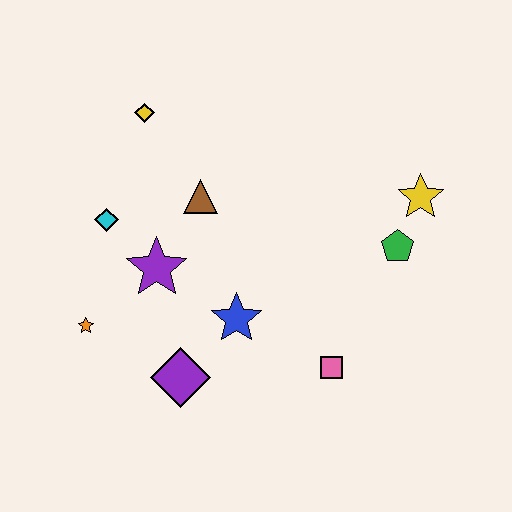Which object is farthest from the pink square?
The yellow diamond is farthest from the pink square.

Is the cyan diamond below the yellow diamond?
Yes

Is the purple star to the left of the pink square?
Yes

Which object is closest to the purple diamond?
The blue star is closest to the purple diamond.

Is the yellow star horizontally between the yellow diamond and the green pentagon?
No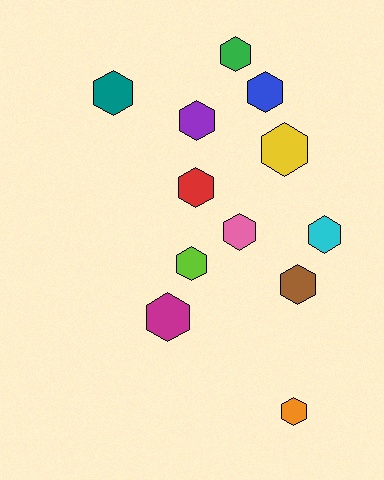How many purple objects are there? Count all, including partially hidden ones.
There is 1 purple object.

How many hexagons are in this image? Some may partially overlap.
There are 12 hexagons.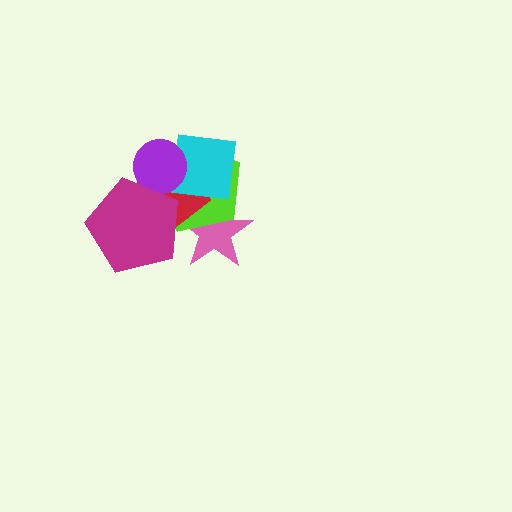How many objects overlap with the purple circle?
4 objects overlap with the purple circle.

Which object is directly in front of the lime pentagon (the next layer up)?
The red pentagon is directly in front of the lime pentagon.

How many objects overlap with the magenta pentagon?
4 objects overlap with the magenta pentagon.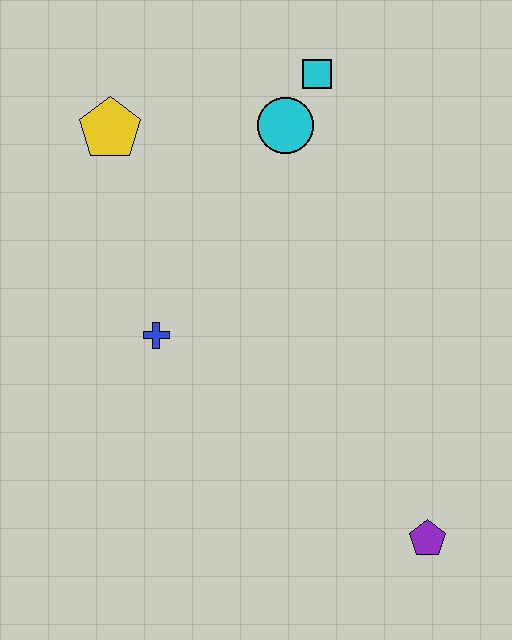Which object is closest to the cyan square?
The cyan circle is closest to the cyan square.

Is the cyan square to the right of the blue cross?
Yes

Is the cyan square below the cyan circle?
No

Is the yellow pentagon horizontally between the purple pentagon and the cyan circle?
No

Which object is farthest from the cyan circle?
The purple pentagon is farthest from the cyan circle.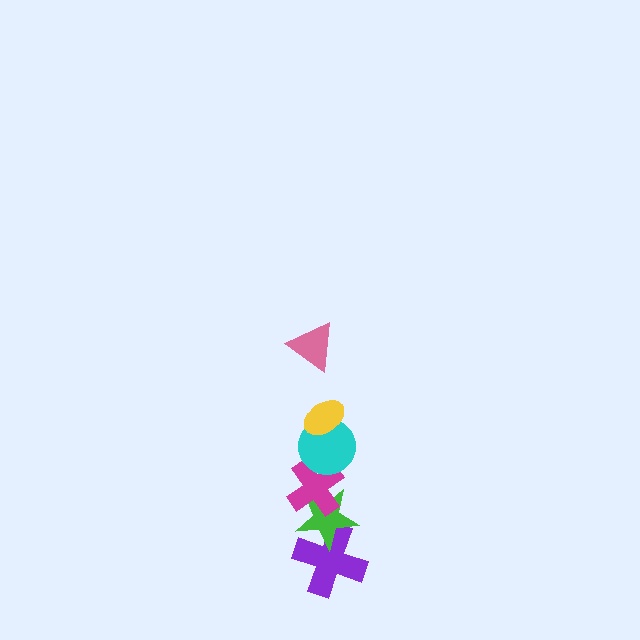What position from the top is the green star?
The green star is 5th from the top.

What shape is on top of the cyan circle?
The yellow ellipse is on top of the cyan circle.